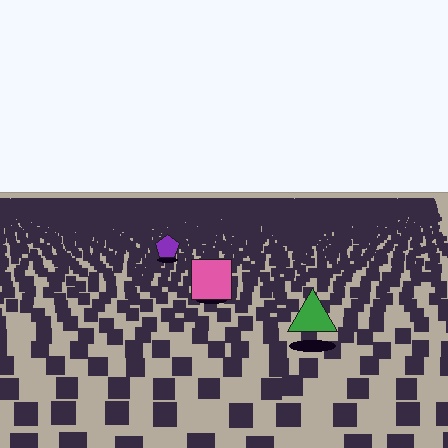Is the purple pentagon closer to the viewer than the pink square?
No. The pink square is closer — you can tell from the texture gradient: the ground texture is coarser near it.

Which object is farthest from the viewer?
The purple pentagon is farthest from the viewer. It appears smaller and the ground texture around it is denser.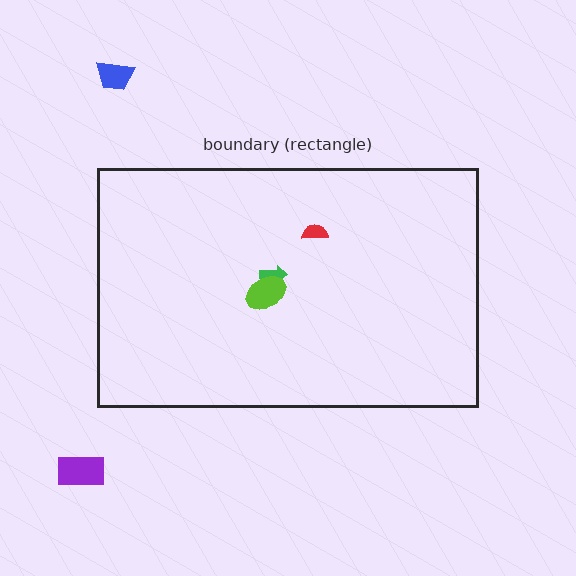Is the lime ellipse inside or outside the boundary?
Inside.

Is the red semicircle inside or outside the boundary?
Inside.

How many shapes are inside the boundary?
3 inside, 2 outside.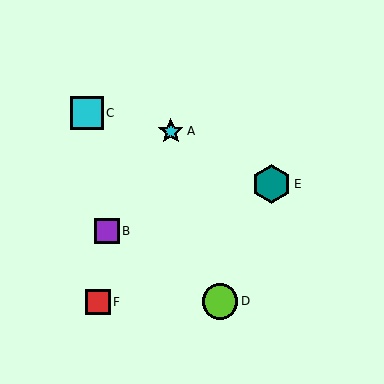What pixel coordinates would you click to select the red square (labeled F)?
Click at (98, 302) to select the red square F.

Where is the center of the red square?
The center of the red square is at (98, 302).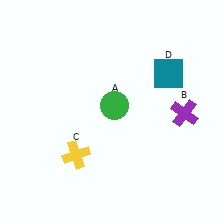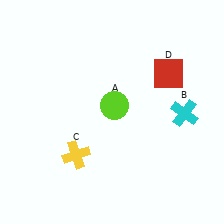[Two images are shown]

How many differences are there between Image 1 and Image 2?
There are 3 differences between the two images.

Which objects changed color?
A changed from green to lime. B changed from purple to cyan. D changed from teal to red.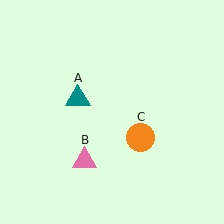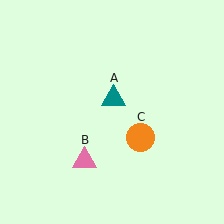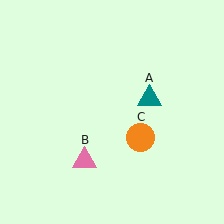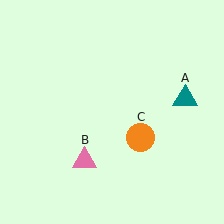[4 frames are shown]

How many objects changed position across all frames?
1 object changed position: teal triangle (object A).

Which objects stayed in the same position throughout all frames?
Pink triangle (object B) and orange circle (object C) remained stationary.